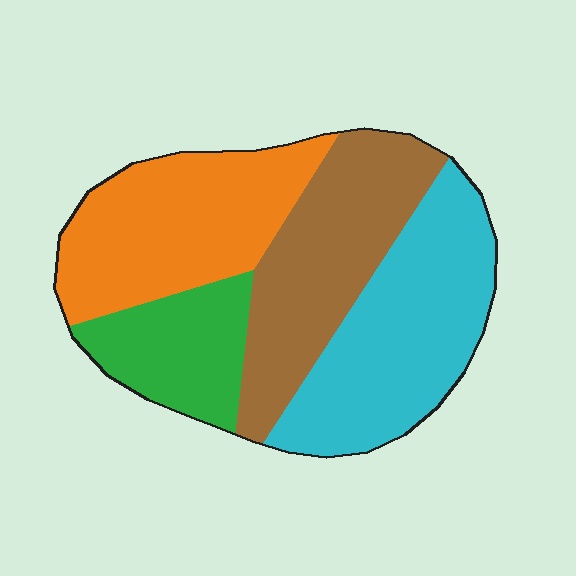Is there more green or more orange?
Orange.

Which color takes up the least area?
Green, at roughly 15%.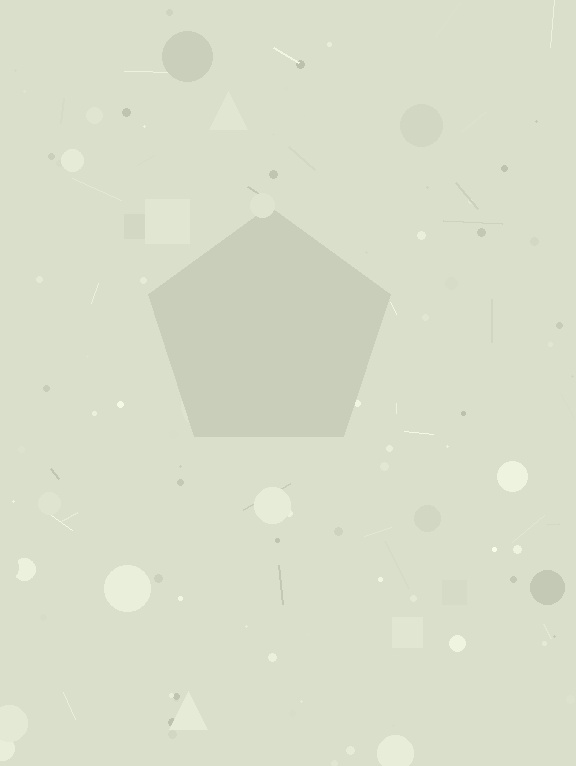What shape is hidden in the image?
A pentagon is hidden in the image.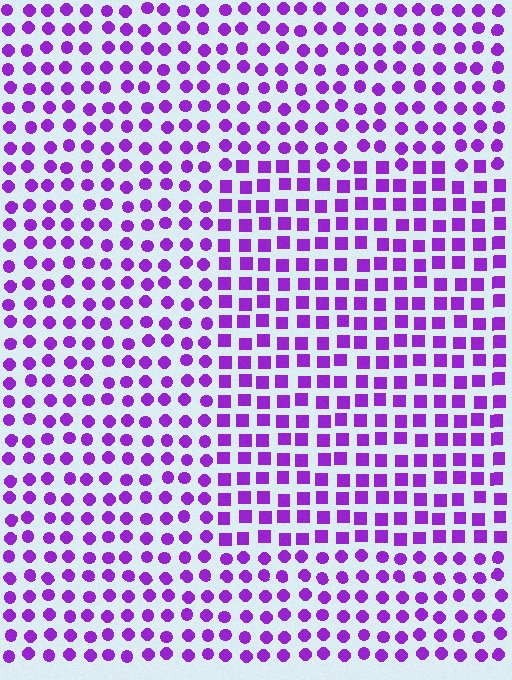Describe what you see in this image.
The image is filled with small purple elements arranged in a uniform grid. A rectangle-shaped region contains squares, while the surrounding area contains circles. The boundary is defined purely by the change in element shape.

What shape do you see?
I see a rectangle.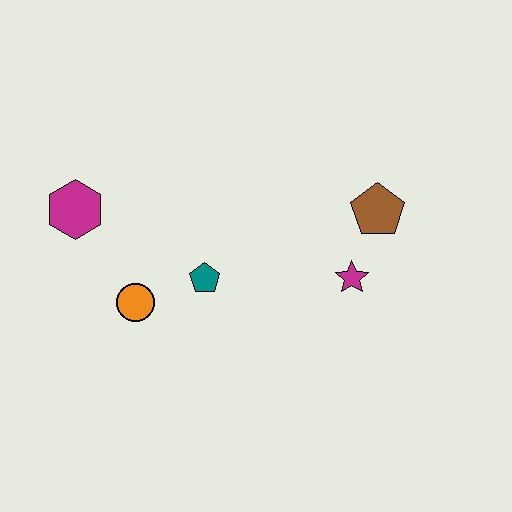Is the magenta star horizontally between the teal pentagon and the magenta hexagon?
No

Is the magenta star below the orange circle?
No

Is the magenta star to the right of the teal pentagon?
Yes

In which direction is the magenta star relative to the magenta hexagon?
The magenta star is to the right of the magenta hexagon.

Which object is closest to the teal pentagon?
The orange circle is closest to the teal pentagon.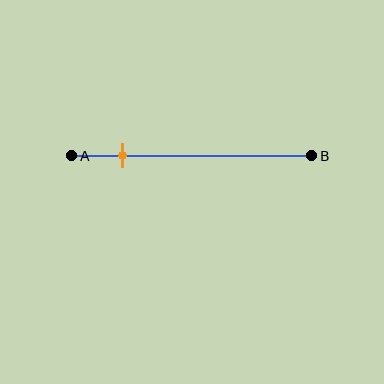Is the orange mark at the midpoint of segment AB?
No, the mark is at about 20% from A, not at the 50% midpoint.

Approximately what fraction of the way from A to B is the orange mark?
The orange mark is approximately 20% of the way from A to B.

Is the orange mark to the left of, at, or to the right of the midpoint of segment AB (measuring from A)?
The orange mark is to the left of the midpoint of segment AB.